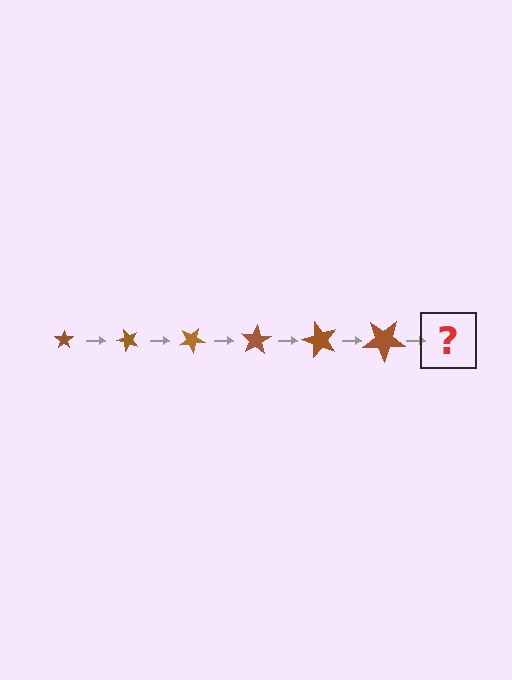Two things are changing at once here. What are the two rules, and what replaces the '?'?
The two rules are that the star grows larger each step and it rotates 50 degrees each step. The '?' should be a star, larger than the previous one and rotated 300 degrees from the start.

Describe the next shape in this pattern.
It should be a star, larger than the previous one and rotated 300 degrees from the start.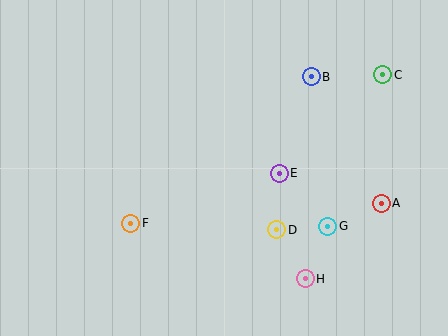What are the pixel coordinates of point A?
Point A is at (381, 203).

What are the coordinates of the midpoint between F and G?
The midpoint between F and G is at (229, 225).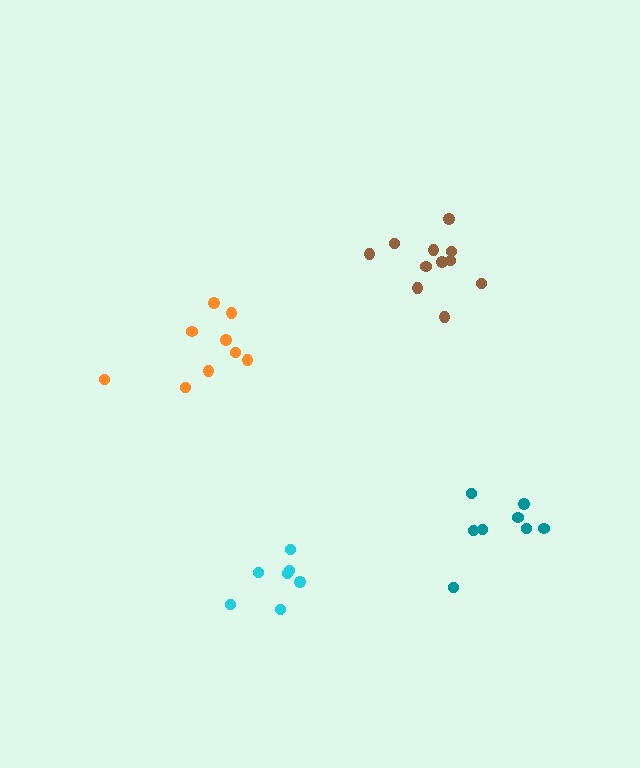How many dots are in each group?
Group 1: 7 dots, Group 2: 11 dots, Group 3: 9 dots, Group 4: 8 dots (35 total).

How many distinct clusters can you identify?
There are 4 distinct clusters.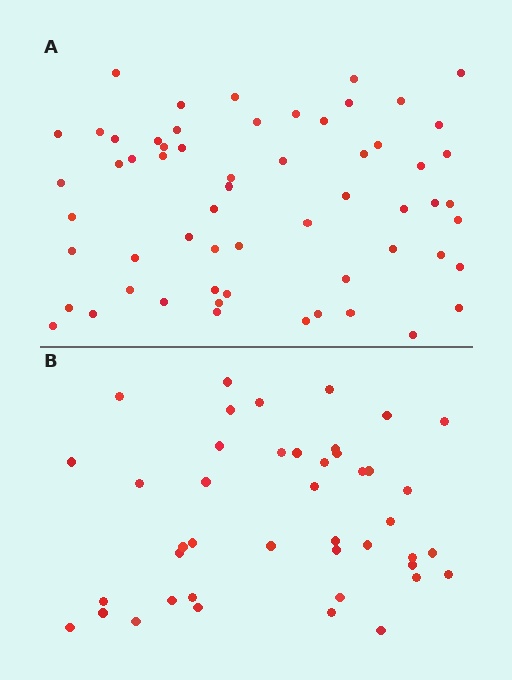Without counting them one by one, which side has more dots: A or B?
Region A (the top region) has more dots.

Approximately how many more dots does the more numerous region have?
Region A has approximately 15 more dots than region B.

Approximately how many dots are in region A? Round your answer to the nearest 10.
About 60 dots.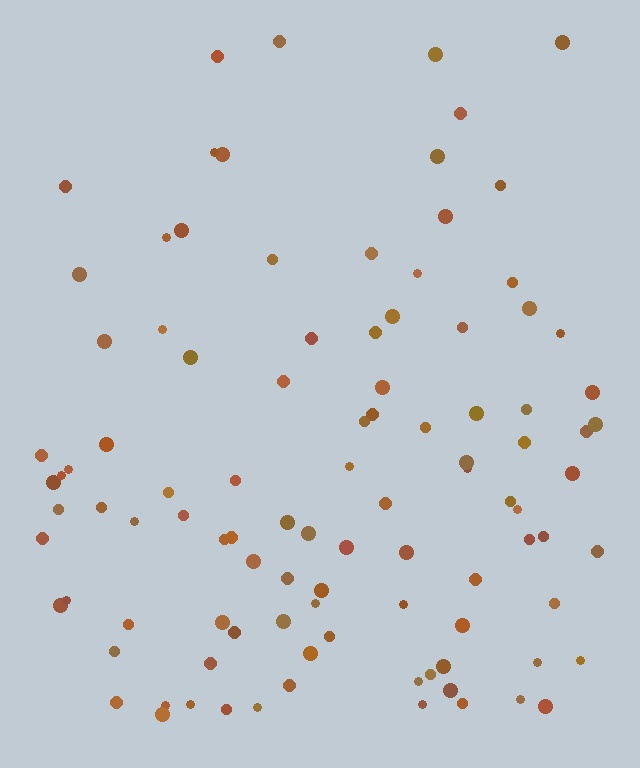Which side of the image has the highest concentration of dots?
The bottom.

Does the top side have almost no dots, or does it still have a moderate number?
Still a moderate number, just noticeably fewer than the bottom.